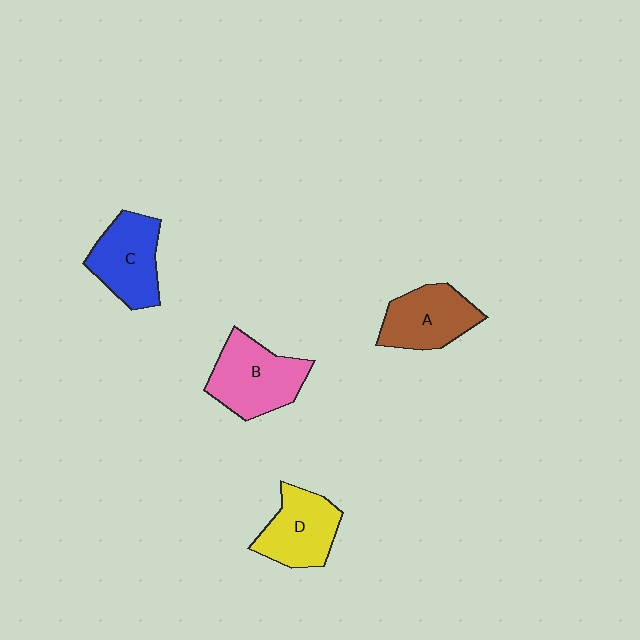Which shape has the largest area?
Shape B (pink).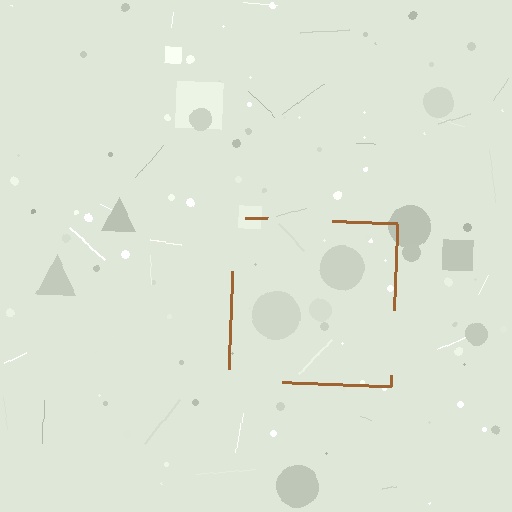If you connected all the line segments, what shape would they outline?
They would outline a square.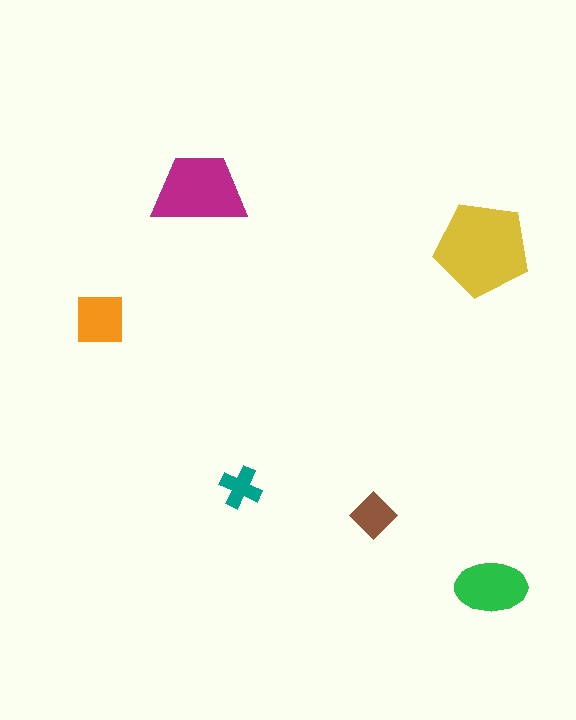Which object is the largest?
The yellow pentagon.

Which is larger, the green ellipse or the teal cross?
The green ellipse.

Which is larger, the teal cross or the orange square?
The orange square.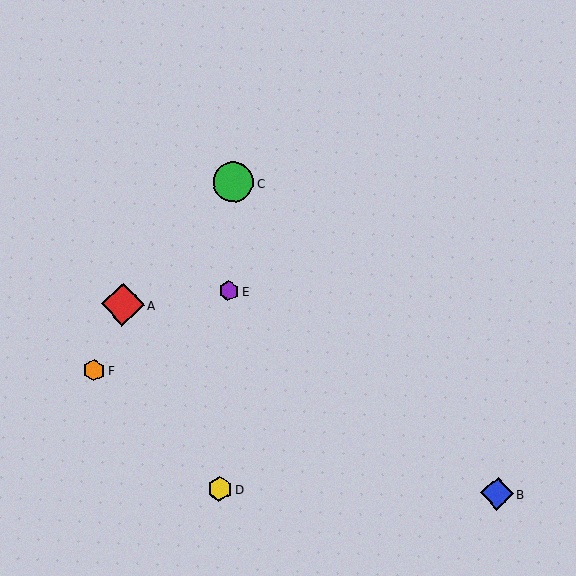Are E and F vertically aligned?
No, E is at x≈229 and F is at x≈94.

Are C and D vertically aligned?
Yes, both are at x≈234.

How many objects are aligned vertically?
3 objects (C, D, E) are aligned vertically.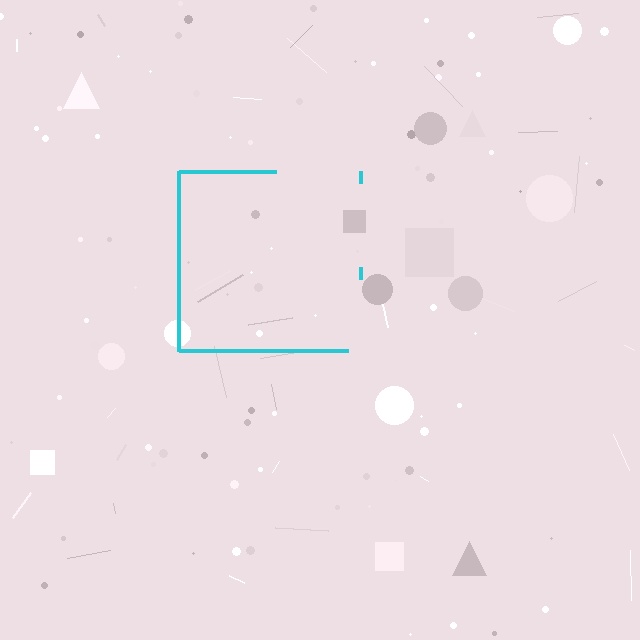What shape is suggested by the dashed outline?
The dashed outline suggests a square.